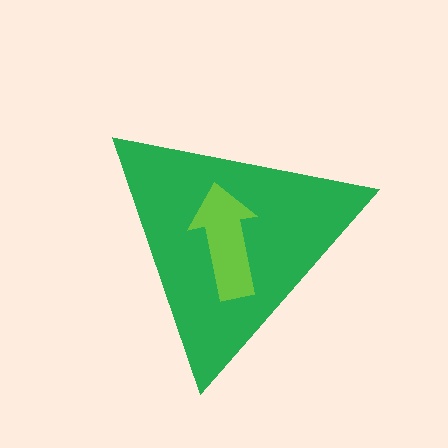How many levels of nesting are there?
2.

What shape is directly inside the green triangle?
The lime arrow.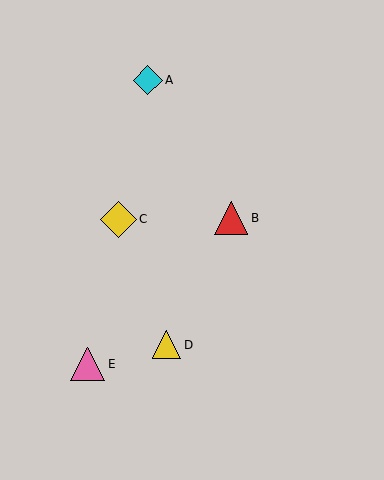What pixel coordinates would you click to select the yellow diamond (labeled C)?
Click at (118, 219) to select the yellow diamond C.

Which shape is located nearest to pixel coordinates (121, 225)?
The yellow diamond (labeled C) at (118, 219) is nearest to that location.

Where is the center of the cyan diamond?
The center of the cyan diamond is at (148, 80).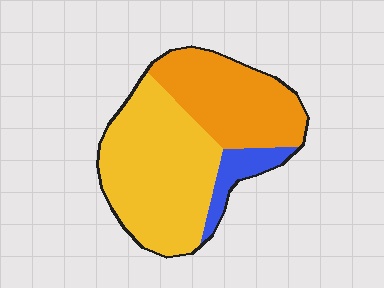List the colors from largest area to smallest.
From largest to smallest: yellow, orange, blue.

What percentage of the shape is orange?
Orange covers around 35% of the shape.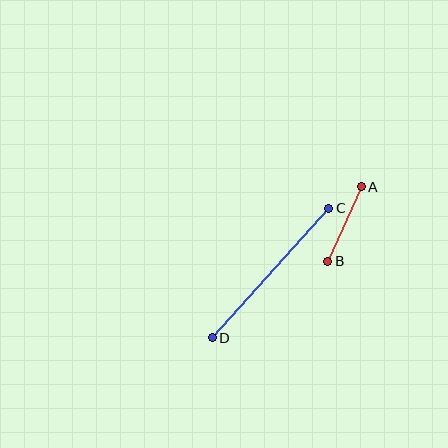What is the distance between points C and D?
The distance is approximately 174 pixels.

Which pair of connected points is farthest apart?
Points C and D are farthest apart.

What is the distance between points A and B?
The distance is approximately 82 pixels.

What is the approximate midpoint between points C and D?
The midpoint is at approximately (270, 273) pixels.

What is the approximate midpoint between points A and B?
The midpoint is at approximately (344, 224) pixels.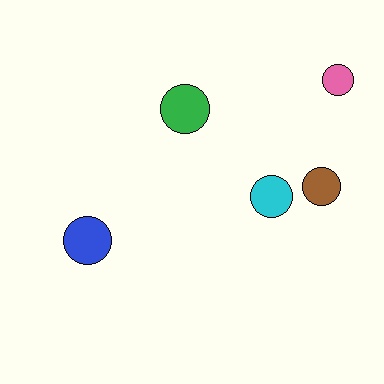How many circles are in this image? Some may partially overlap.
There are 5 circles.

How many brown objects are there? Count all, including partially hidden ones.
There is 1 brown object.